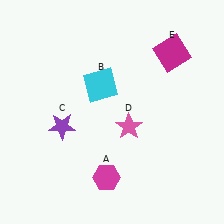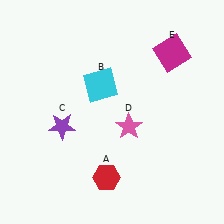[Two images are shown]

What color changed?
The hexagon (A) changed from magenta in Image 1 to red in Image 2.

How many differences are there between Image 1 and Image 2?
There is 1 difference between the two images.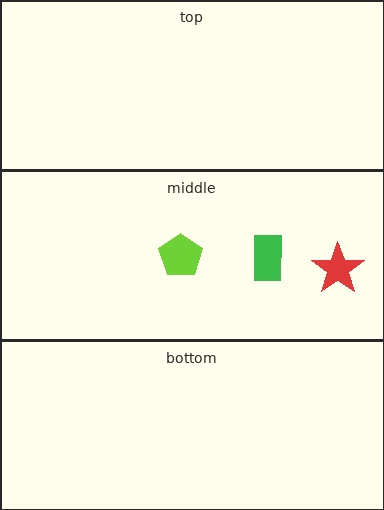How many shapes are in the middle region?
3.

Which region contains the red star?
The middle region.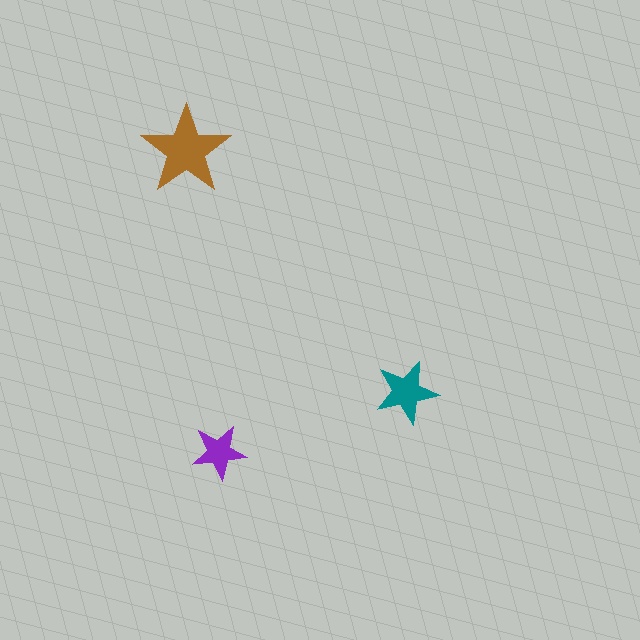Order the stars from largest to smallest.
the brown one, the teal one, the purple one.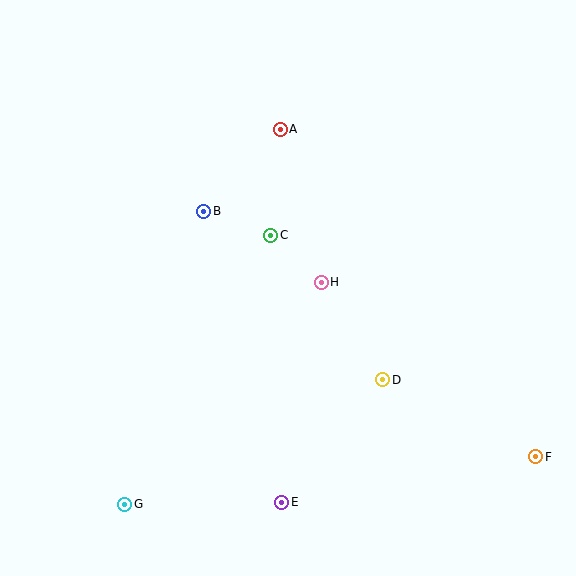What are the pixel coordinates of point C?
Point C is at (271, 235).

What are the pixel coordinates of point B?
Point B is at (204, 211).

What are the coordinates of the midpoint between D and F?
The midpoint between D and F is at (459, 418).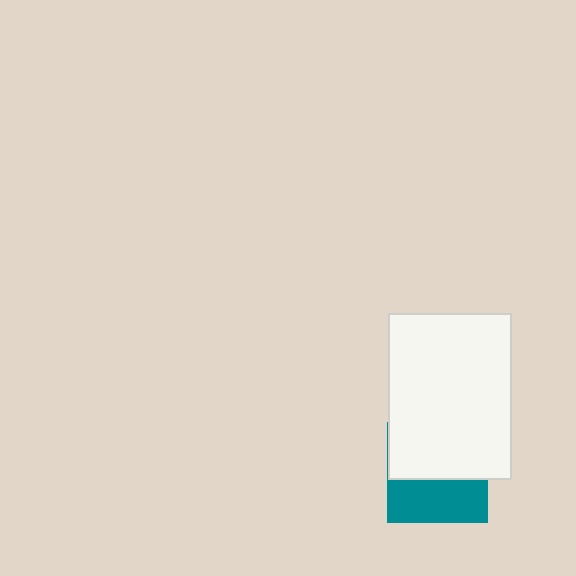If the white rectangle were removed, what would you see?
You would see the complete teal square.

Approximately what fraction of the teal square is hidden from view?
Roughly 57% of the teal square is hidden behind the white rectangle.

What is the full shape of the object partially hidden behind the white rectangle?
The partially hidden object is a teal square.